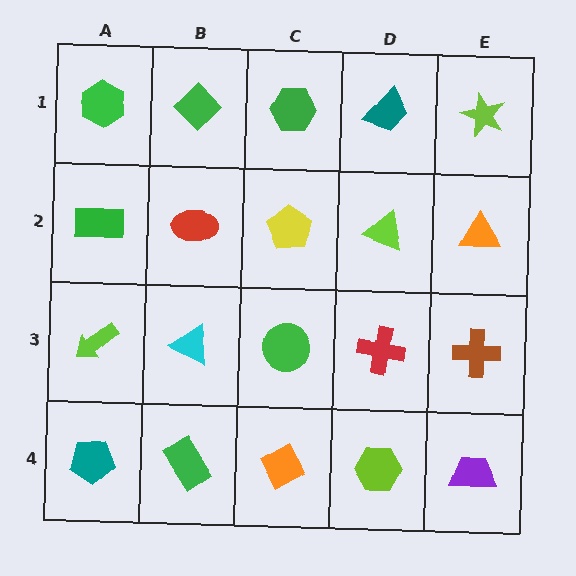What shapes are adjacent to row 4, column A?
A lime arrow (row 3, column A), a green rectangle (row 4, column B).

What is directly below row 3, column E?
A purple trapezoid.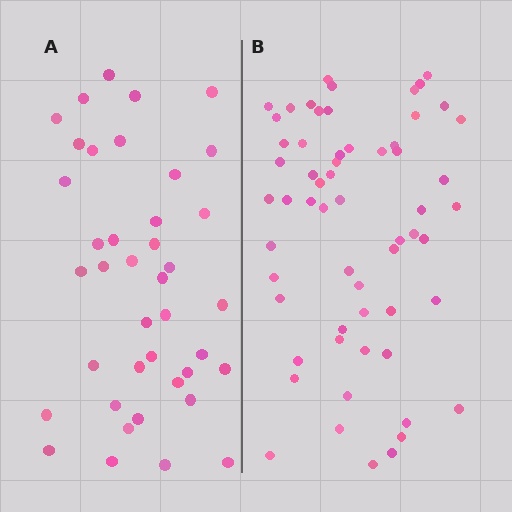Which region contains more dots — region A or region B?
Region B (the right region) has more dots.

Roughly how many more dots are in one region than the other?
Region B has approximately 20 more dots than region A.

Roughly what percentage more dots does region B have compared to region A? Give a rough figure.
About 50% more.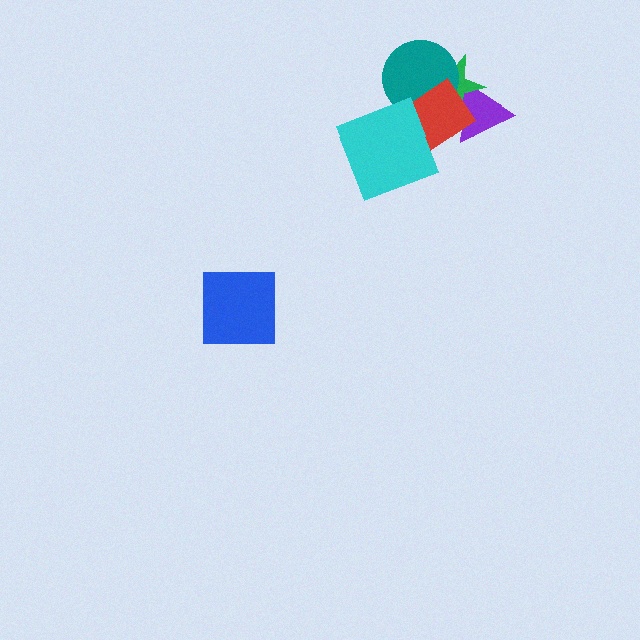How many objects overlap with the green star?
3 objects overlap with the green star.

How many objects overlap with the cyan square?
1 object overlaps with the cyan square.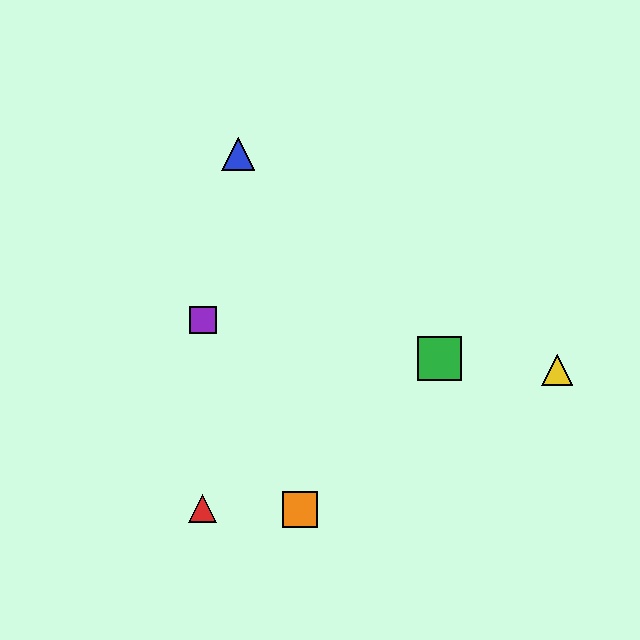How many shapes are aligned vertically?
2 shapes (the red triangle, the purple square) are aligned vertically.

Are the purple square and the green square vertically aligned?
No, the purple square is at x≈203 and the green square is at x≈440.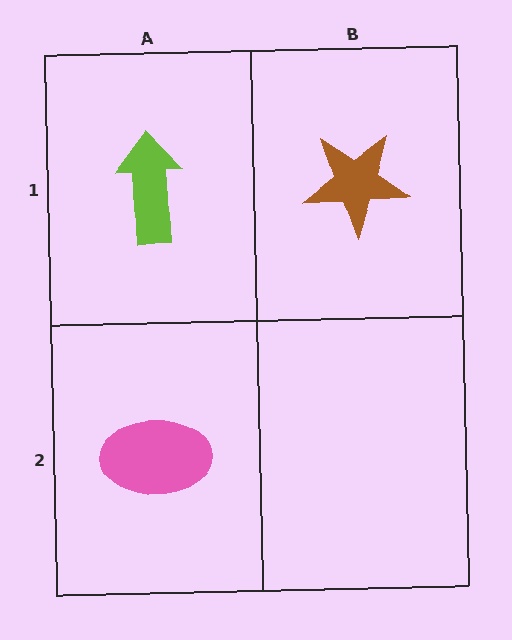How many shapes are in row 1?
2 shapes.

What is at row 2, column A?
A pink ellipse.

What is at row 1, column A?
A lime arrow.